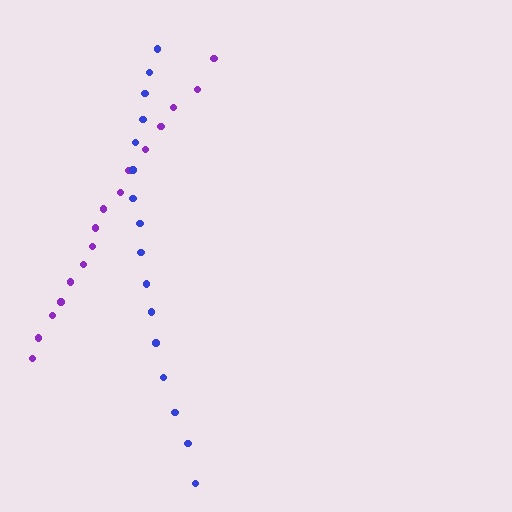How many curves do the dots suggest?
There are 2 distinct paths.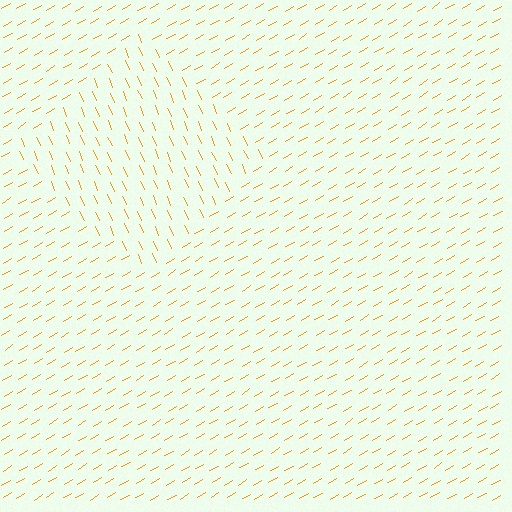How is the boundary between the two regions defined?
The boundary is defined purely by a change in line orientation (approximately 83 degrees difference). All lines are the same color and thickness.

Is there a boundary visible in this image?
Yes, there is a texture boundary formed by a change in line orientation.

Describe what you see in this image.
The image is filled with small orange line segments. A diamond region in the image has lines oriented differently from the surrounding lines, creating a visible texture boundary.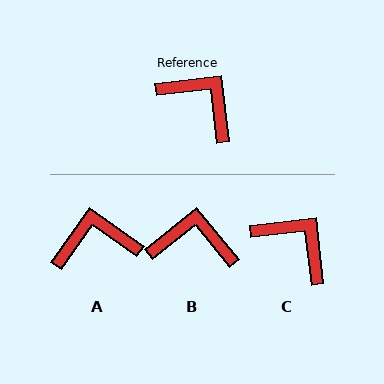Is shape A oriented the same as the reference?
No, it is off by about 48 degrees.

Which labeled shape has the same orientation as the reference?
C.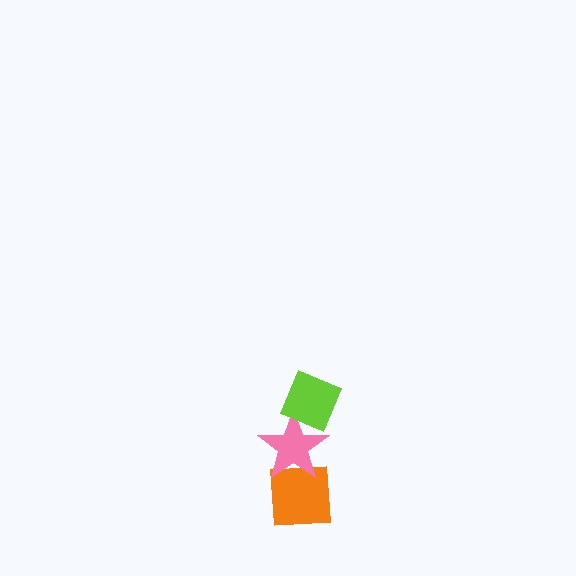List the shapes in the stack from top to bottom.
From top to bottom: the lime diamond, the pink star, the orange square.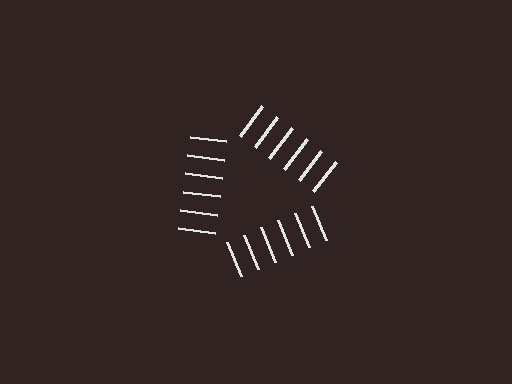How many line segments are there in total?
18 — 6 along each of the 3 edges.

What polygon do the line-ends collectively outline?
An illusory triangle — the line segments terminate on its edges but no continuous stroke is drawn.